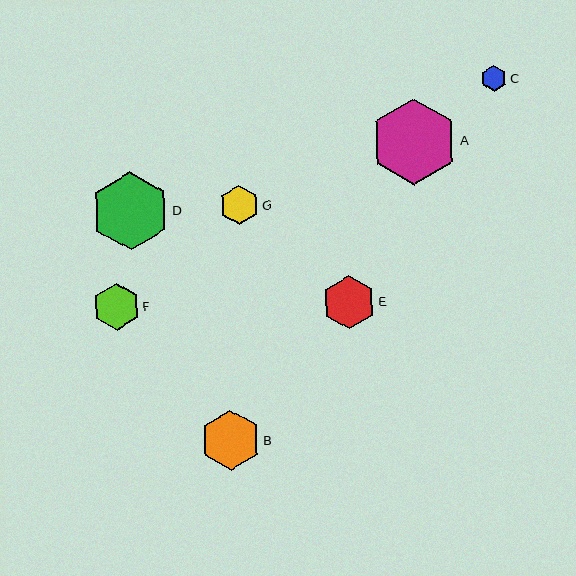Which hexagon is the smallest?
Hexagon C is the smallest with a size of approximately 26 pixels.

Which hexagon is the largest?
Hexagon A is the largest with a size of approximately 86 pixels.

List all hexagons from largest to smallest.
From largest to smallest: A, D, B, E, F, G, C.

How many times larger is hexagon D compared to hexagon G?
Hexagon D is approximately 2.0 times the size of hexagon G.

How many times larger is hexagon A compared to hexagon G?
Hexagon A is approximately 2.2 times the size of hexagon G.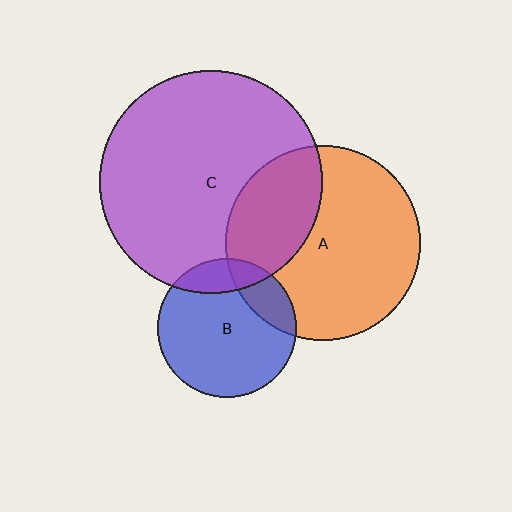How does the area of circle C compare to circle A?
Approximately 1.3 times.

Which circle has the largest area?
Circle C (purple).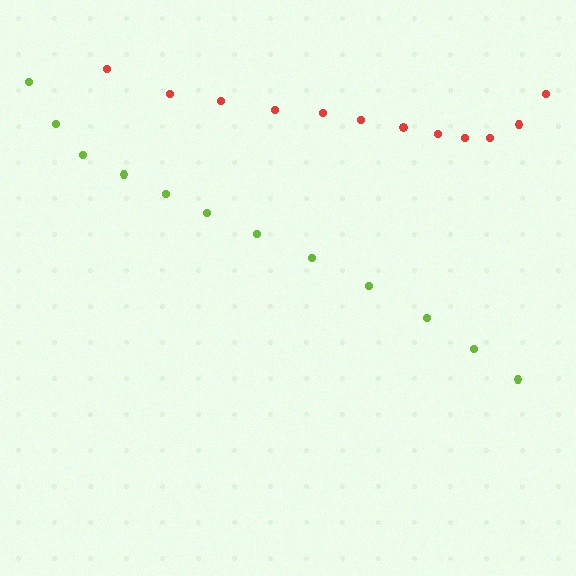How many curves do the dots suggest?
There are 2 distinct paths.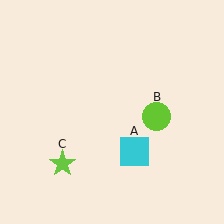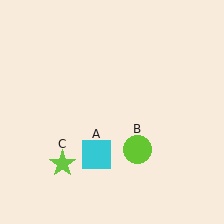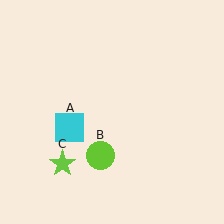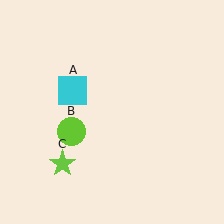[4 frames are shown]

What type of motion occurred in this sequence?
The cyan square (object A), lime circle (object B) rotated clockwise around the center of the scene.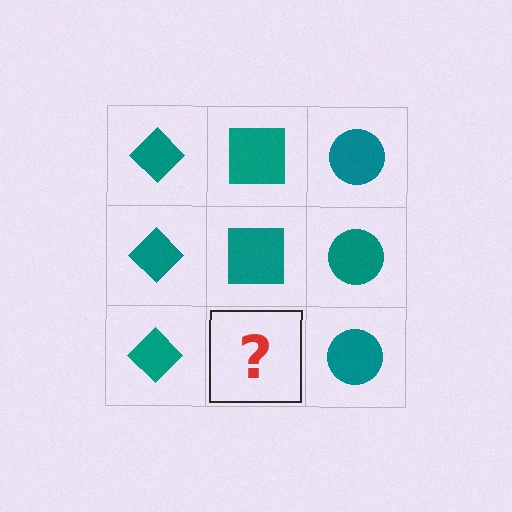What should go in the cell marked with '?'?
The missing cell should contain a teal square.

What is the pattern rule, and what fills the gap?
The rule is that each column has a consistent shape. The gap should be filled with a teal square.